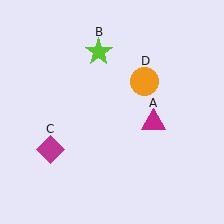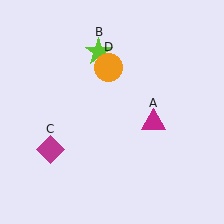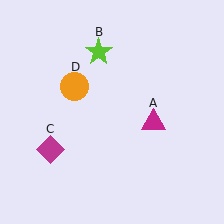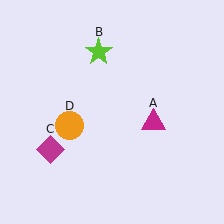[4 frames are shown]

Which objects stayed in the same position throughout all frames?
Magenta triangle (object A) and lime star (object B) and magenta diamond (object C) remained stationary.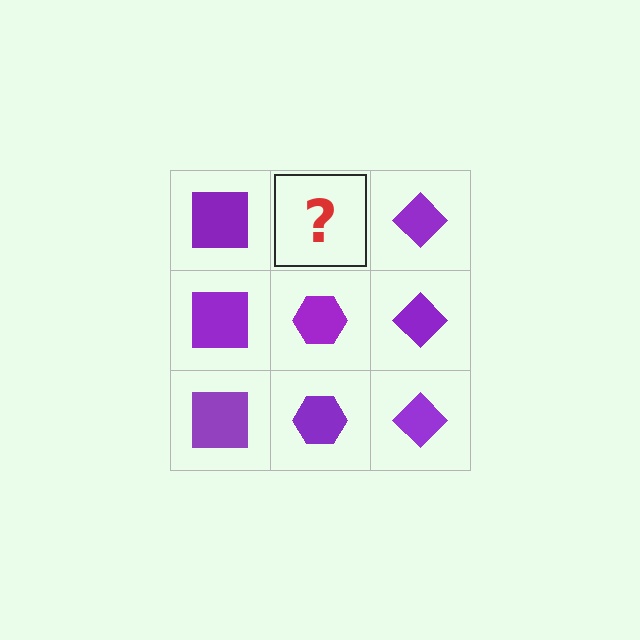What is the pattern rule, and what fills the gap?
The rule is that each column has a consistent shape. The gap should be filled with a purple hexagon.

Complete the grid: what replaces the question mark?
The question mark should be replaced with a purple hexagon.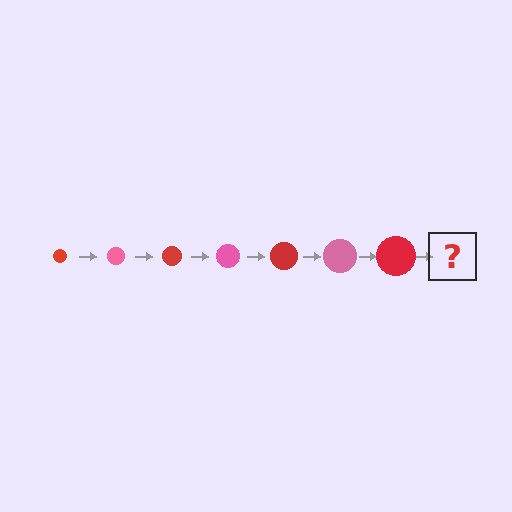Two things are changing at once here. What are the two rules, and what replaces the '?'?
The two rules are that the circle grows larger each step and the color cycles through red and pink. The '?' should be a pink circle, larger than the previous one.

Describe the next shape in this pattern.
It should be a pink circle, larger than the previous one.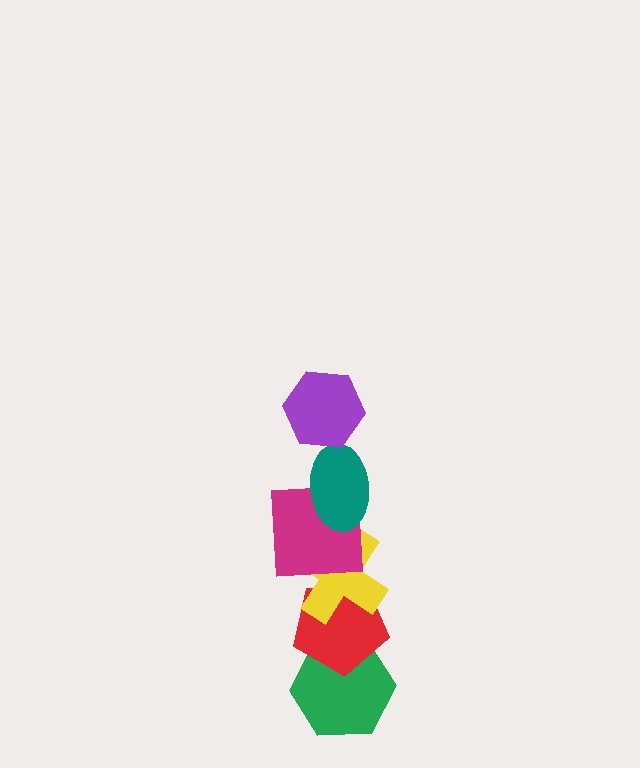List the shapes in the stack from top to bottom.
From top to bottom: the purple hexagon, the teal ellipse, the magenta square, the yellow cross, the red pentagon, the green hexagon.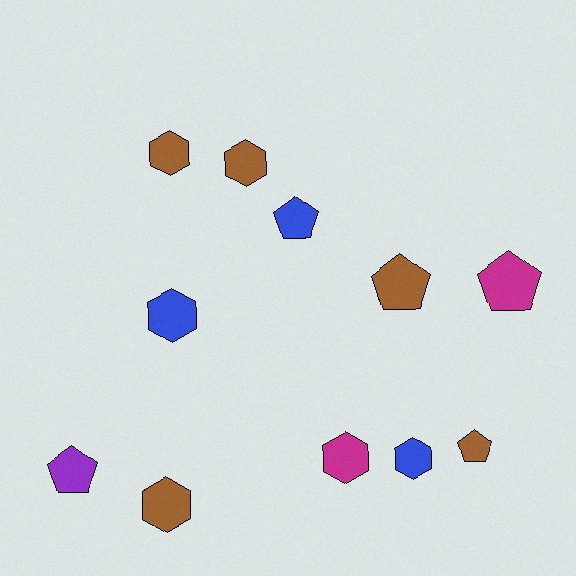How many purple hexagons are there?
There are no purple hexagons.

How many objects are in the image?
There are 11 objects.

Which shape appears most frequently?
Hexagon, with 6 objects.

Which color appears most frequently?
Brown, with 5 objects.